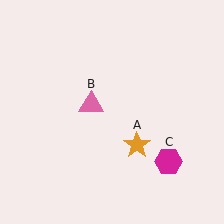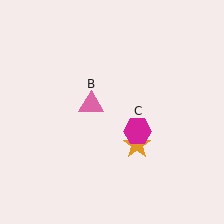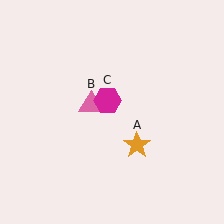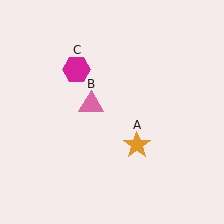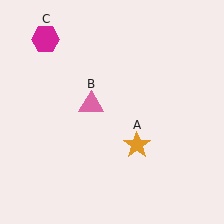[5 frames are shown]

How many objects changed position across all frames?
1 object changed position: magenta hexagon (object C).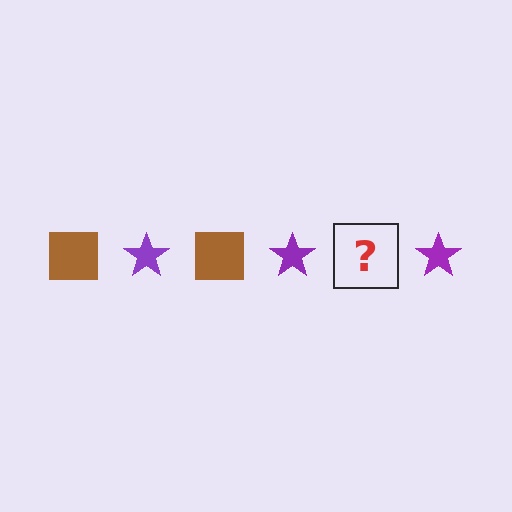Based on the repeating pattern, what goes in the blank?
The blank should be a brown square.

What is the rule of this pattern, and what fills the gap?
The rule is that the pattern alternates between brown square and purple star. The gap should be filled with a brown square.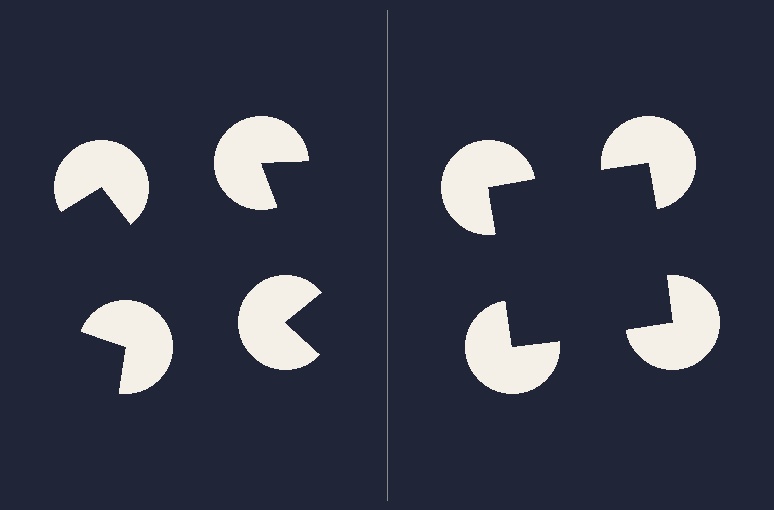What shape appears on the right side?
An illusory square.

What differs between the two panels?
The pac-man discs are positioned identically on both sides; only the wedge orientations differ. On the right they align to a square; on the left they are misaligned.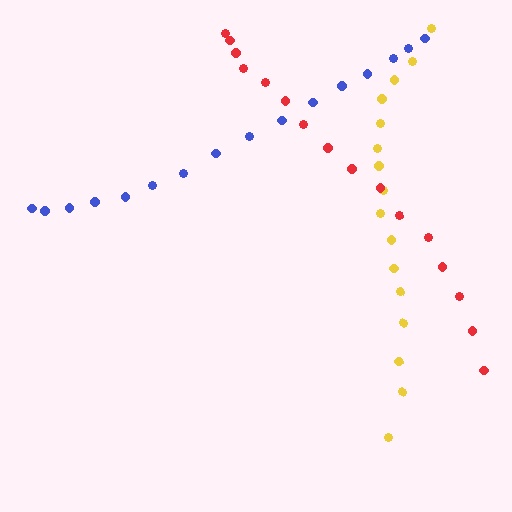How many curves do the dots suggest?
There are 3 distinct paths.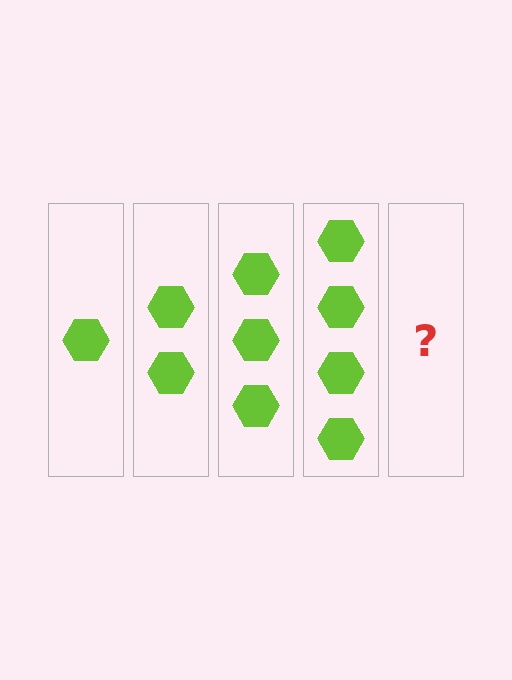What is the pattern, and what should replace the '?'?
The pattern is that each step adds one more hexagon. The '?' should be 5 hexagons.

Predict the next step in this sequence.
The next step is 5 hexagons.